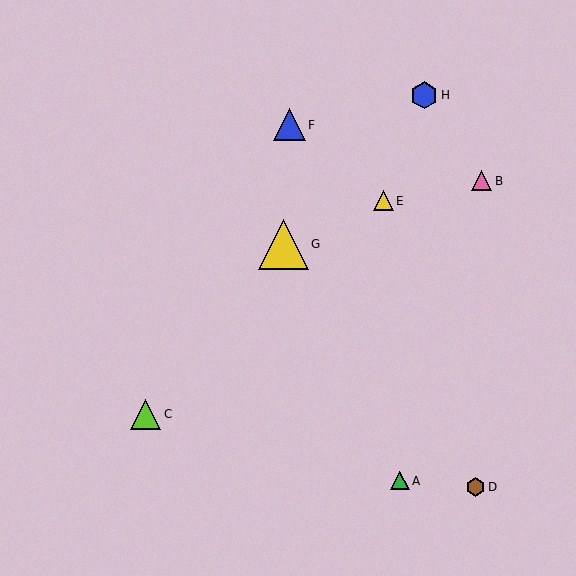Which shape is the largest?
The yellow triangle (labeled G) is the largest.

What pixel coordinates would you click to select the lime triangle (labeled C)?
Click at (146, 414) to select the lime triangle C.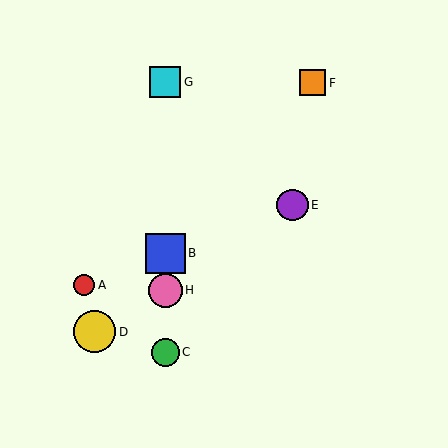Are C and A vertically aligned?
No, C is at x≈165 and A is at x≈84.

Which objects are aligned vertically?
Objects B, C, G, H are aligned vertically.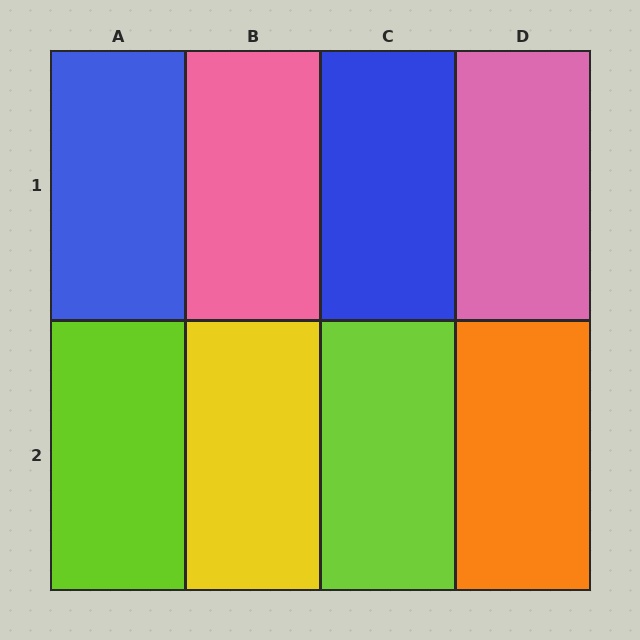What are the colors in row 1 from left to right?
Blue, pink, blue, pink.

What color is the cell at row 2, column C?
Lime.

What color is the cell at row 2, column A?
Lime.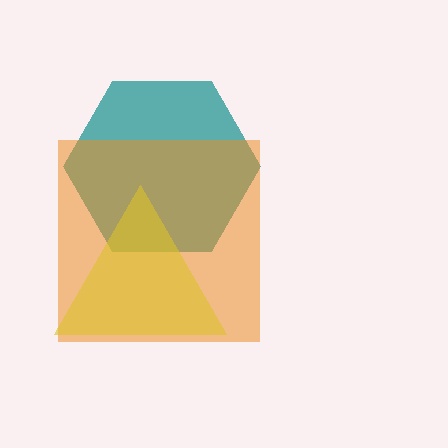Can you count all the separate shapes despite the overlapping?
Yes, there are 3 separate shapes.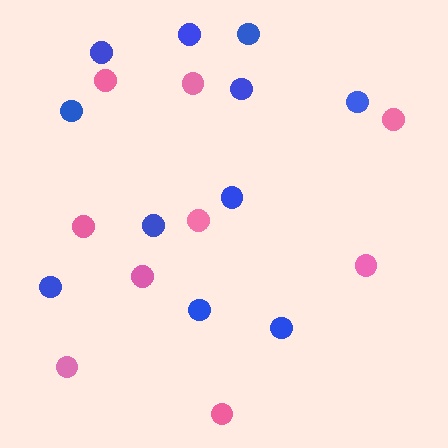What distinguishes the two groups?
There are 2 groups: one group of pink circles (9) and one group of blue circles (11).